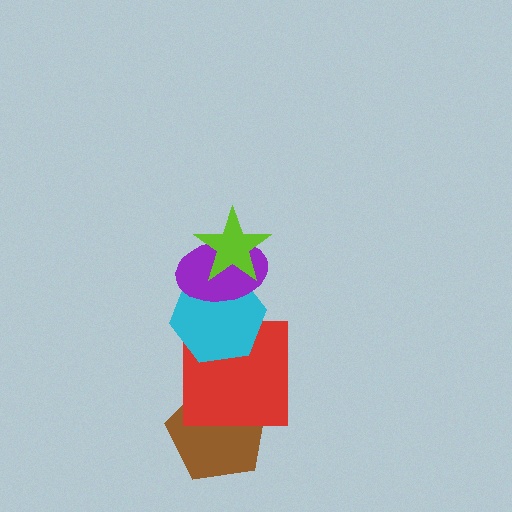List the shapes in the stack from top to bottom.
From top to bottom: the lime star, the purple ellipse, the cyan hexagon, the red square, the brown pentagon.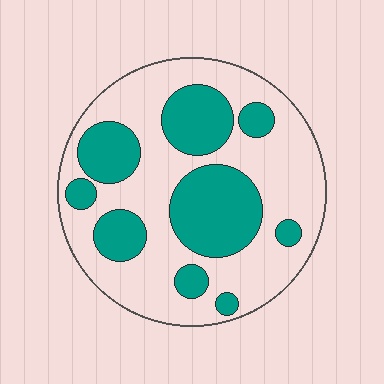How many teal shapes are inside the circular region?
9.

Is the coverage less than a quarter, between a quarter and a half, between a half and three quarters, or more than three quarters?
Between a quarter and a half.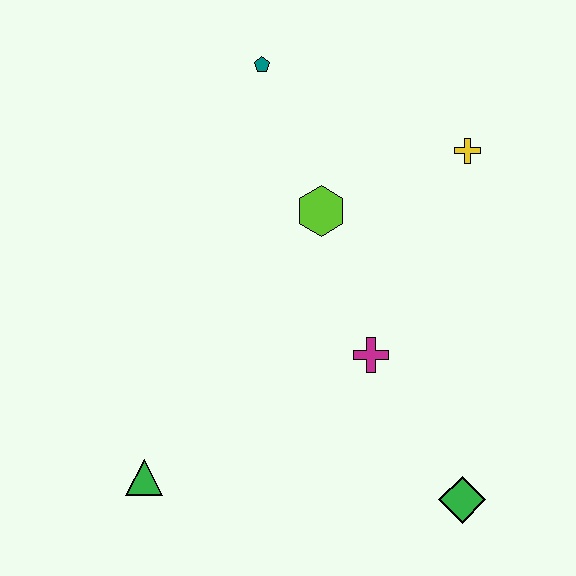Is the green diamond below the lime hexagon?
Yes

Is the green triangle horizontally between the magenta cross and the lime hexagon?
No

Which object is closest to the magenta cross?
The lime hexagon is closest to the magenta cross.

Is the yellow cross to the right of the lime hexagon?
Yes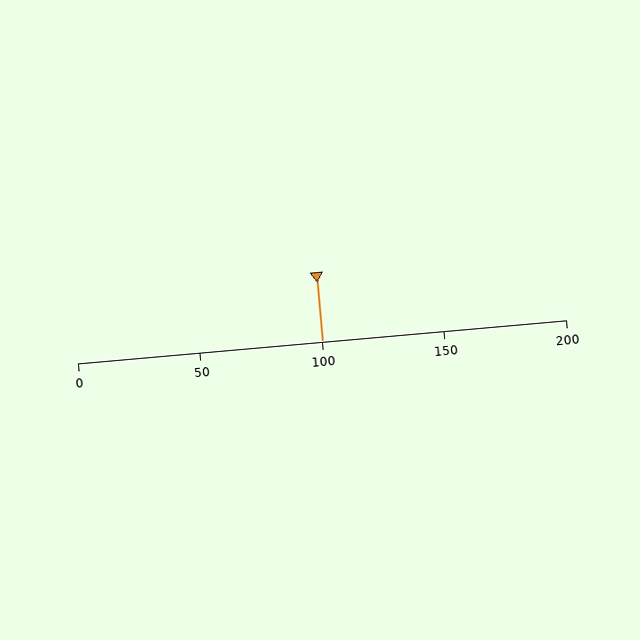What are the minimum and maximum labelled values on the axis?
The axis runs from 0 to 200.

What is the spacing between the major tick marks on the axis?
The major ticks are spaced 50 apart.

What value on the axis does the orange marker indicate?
The marker indicates approximately 100.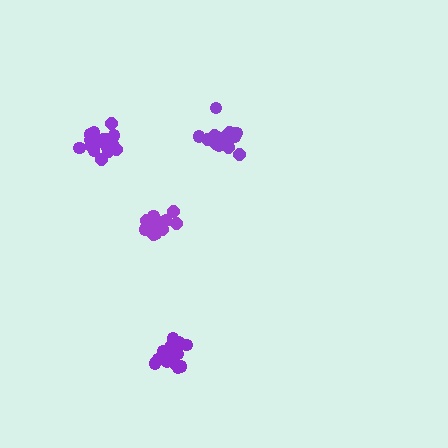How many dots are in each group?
Group 1: 19 dots, Group 2: 17 dots, Group 3: 19 dots, Group 4: 18 dots (73 total).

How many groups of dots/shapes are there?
There are 4 groups.